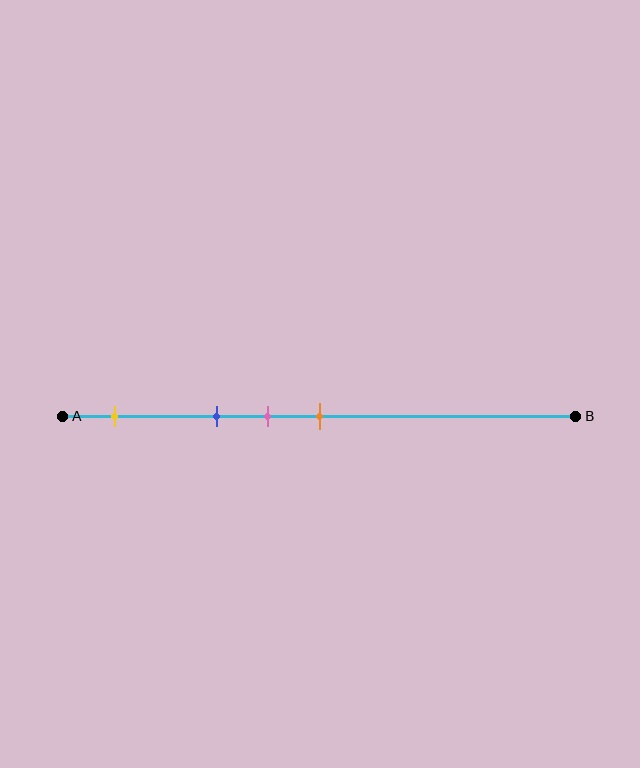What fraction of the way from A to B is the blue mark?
The blue mark is approximately 30% (0.3) of the way from A to B.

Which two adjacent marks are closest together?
The pink and orange marks are the closest adjacent pair.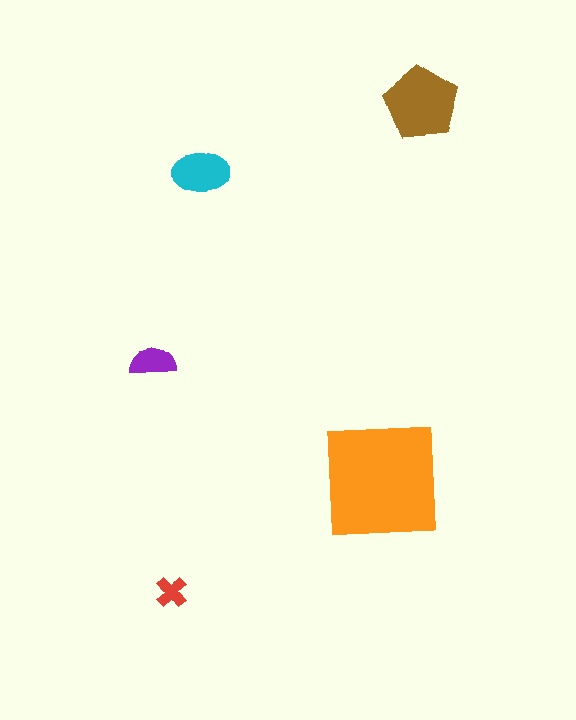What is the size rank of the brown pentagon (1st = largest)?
2nd.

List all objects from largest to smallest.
The orange square, the brown pentagon, the cyan ellipse, the purple semicircle, the red cross.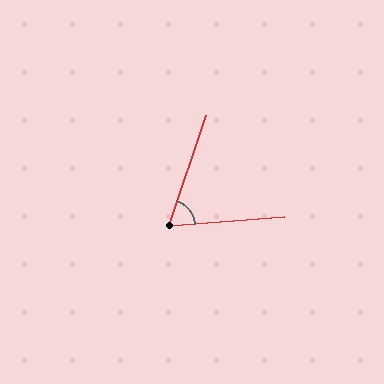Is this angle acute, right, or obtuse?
It is acute.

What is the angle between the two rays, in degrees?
Approximately 67 degrees.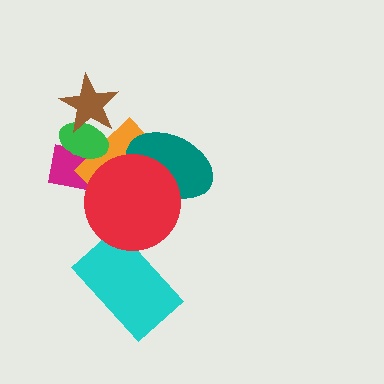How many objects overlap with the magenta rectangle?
3 objects overlap with the magenta rectangle.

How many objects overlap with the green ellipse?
3 objects overlap with the green ellipse.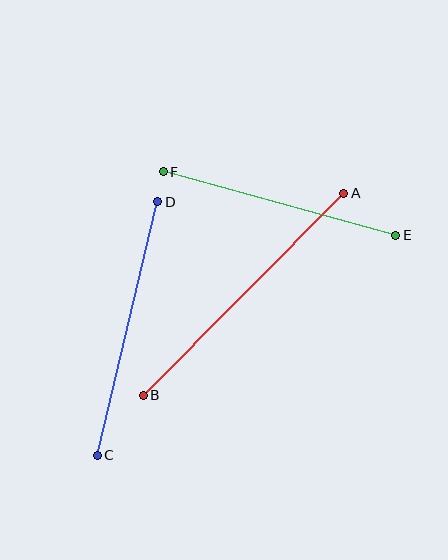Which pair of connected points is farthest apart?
Points A and B are farthest apart.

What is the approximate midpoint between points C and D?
The midpoint is at approximately (128, 329) pixels.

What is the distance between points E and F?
The distance is approximately 242 pixels.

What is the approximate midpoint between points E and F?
The midpoint is at approximately (279, 203) pixels.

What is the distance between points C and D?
The distance is approximately 260 pixels.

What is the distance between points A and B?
The distance is approximately 285 pixels.